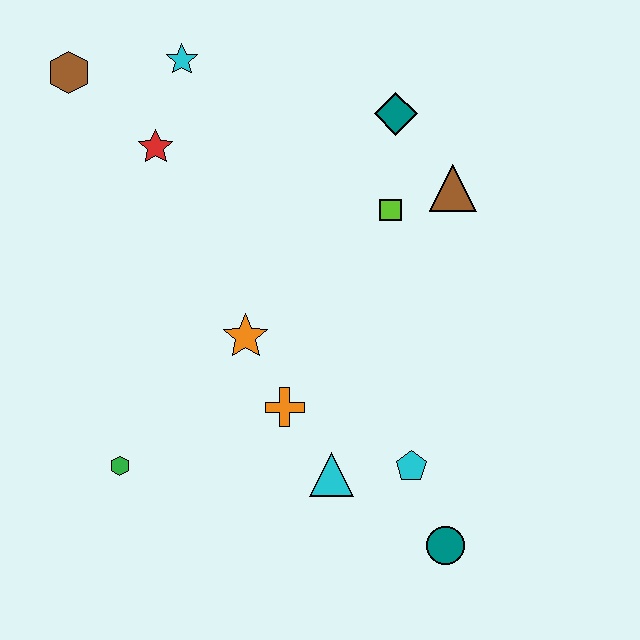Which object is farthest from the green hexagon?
The teal diamond is farthest from the green hexagon.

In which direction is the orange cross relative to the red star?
The orange cross is below the red star.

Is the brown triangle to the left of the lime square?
No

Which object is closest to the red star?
The cyan star is closest to the red star.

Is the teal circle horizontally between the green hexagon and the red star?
No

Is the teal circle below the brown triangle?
Yes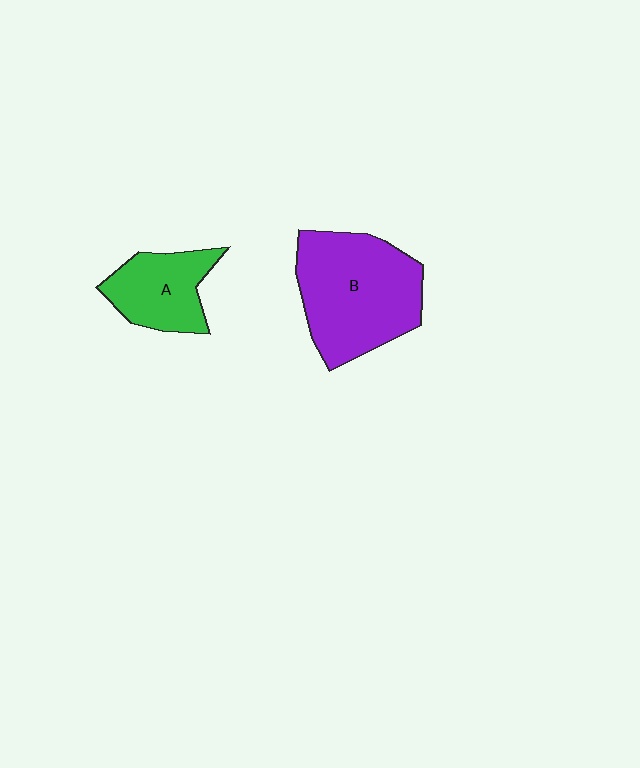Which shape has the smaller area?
Shape A (green).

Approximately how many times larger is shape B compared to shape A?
Approximately 1.8 times.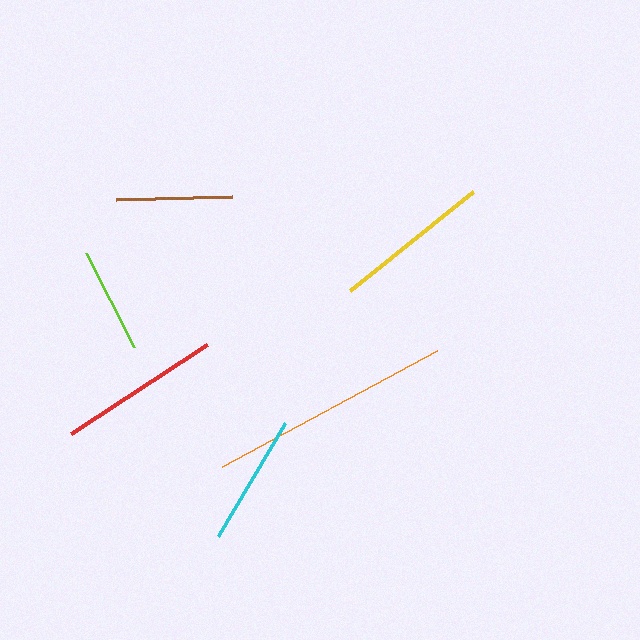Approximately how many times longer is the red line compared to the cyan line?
The red line is approximately 1.2 times the length of the cyan line.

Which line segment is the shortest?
The lime line is the shortest at approximately 106 pixels.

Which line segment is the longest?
The orange line is the longest at approximately 245 pixels.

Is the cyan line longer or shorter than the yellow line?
The yellow line is longer than the cyan line.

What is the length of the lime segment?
The lime segment is approximately 106 pixels long.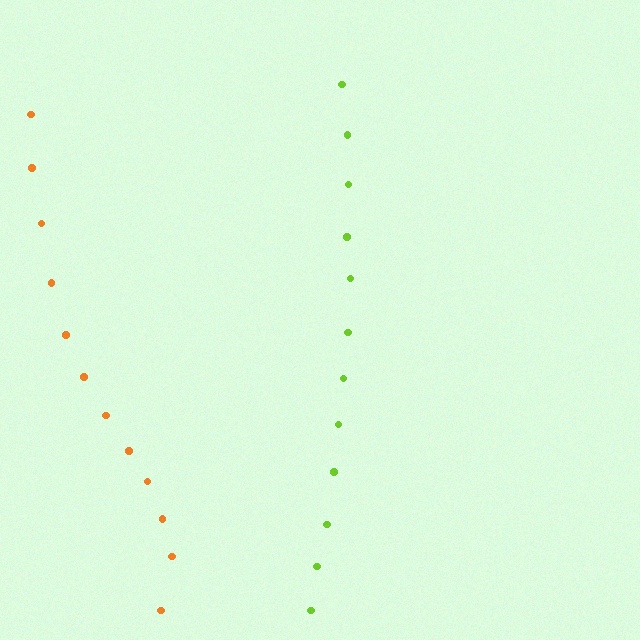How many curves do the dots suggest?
There are 2 distinct paths.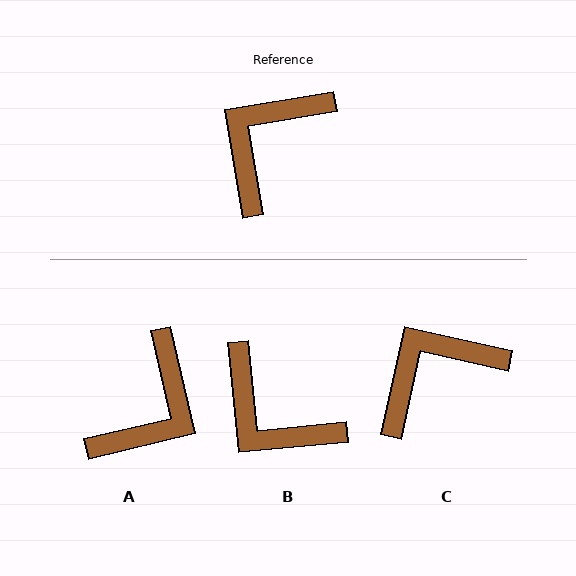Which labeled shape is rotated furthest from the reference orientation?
A, about 176 degrees away.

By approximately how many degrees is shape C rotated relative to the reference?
Approximately 22 degrees clockwise.